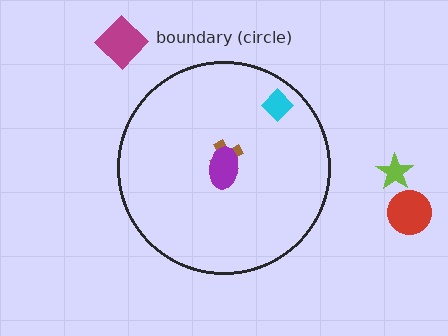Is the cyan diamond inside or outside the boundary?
Inside.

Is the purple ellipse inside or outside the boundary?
Inside.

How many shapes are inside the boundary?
3 inside, 3 outside.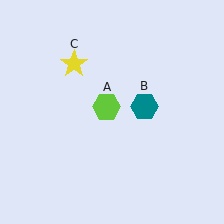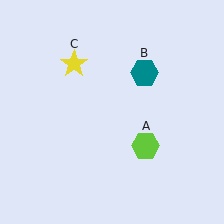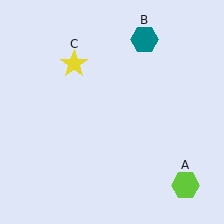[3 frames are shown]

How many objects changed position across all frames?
2 objects changed position: lime hexagon (object A), teal hexagon (object B).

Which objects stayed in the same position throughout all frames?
Yellow star (object C) remained stationary.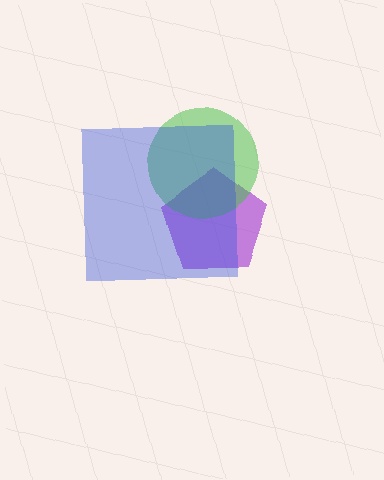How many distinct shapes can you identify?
There are 3 distinct shapes: a purple pentagon, a green circle, a blue square.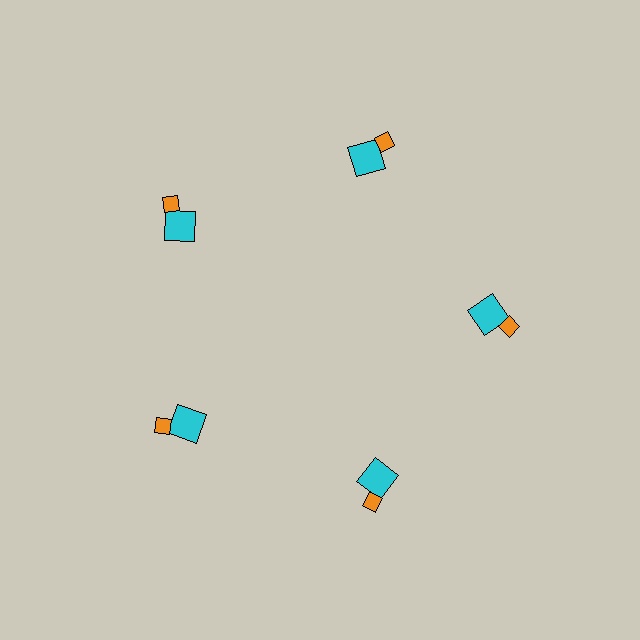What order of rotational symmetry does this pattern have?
This pattern has 5-fold rotational symmetry.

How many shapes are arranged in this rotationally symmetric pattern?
There are 10 shapes, arranged in 5 groups of 2.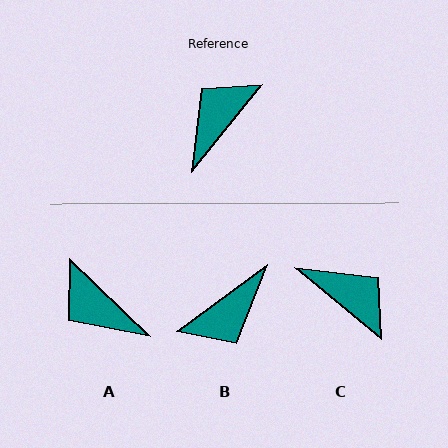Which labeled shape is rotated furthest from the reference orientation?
B, about 165 degrees away.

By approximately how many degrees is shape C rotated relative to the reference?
Approximately 91 degrees clockwise.